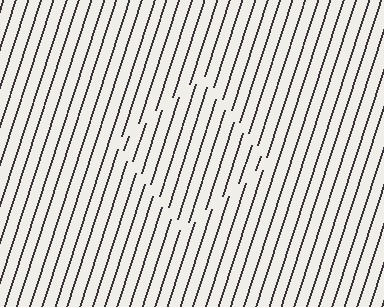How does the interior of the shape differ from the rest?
The interior of the shape contains the same grating, shifted by half a period — the contour is defined by the phase discontinuity where line-ends from the inner and outer gratings abut.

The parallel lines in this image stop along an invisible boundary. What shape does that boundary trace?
An illusory square. The interior of the shape contains the same grating, shifted by half a period — the contour is defined by the phase discontinuity where line-ends from the inner and outer gratings abut.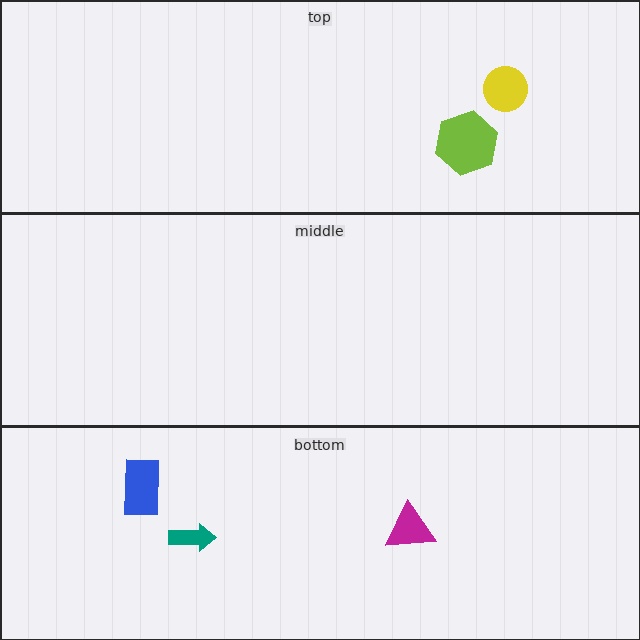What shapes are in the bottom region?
The teal arrow, the magenta triangle, the blue rectangle.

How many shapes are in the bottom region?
3.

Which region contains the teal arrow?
The bottom region.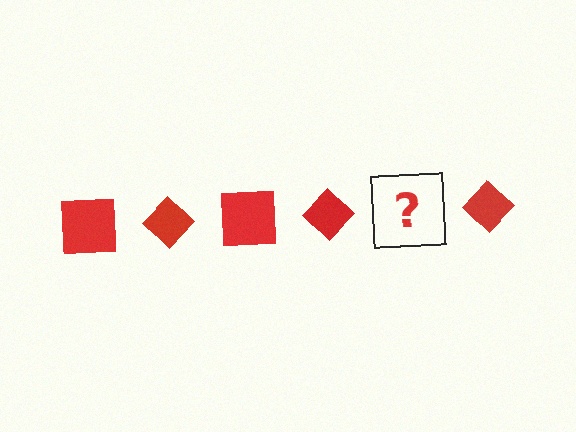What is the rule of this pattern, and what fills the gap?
The rule is that the pattern cycles through square, diamond shapes in red. The gap should be filled with a red square.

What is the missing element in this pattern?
The missing element is a red square.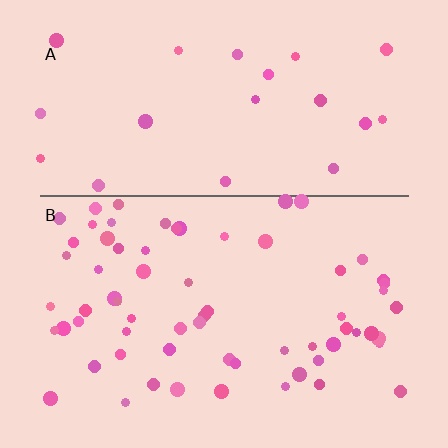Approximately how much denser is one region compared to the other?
Approximately 2.9× — region B over region A.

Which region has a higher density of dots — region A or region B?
B (the bottom).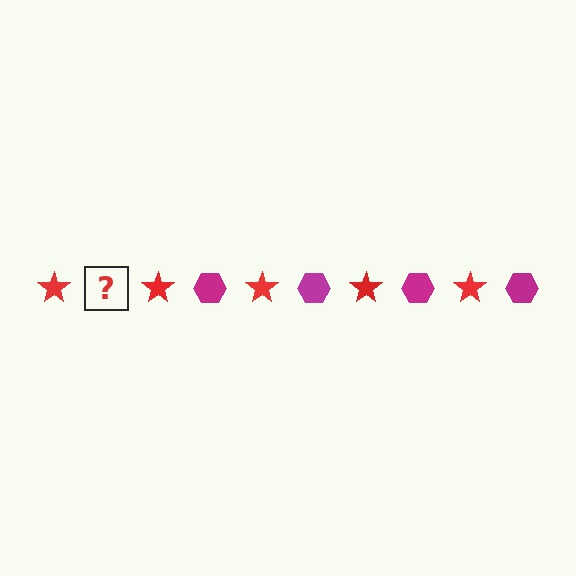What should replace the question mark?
The question mark should be replaced with a magenta hexagon.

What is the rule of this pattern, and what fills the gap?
The rule is that the pattern alternates between red star and magenta hexagon. The gap should be filled with a magenta hexagon.